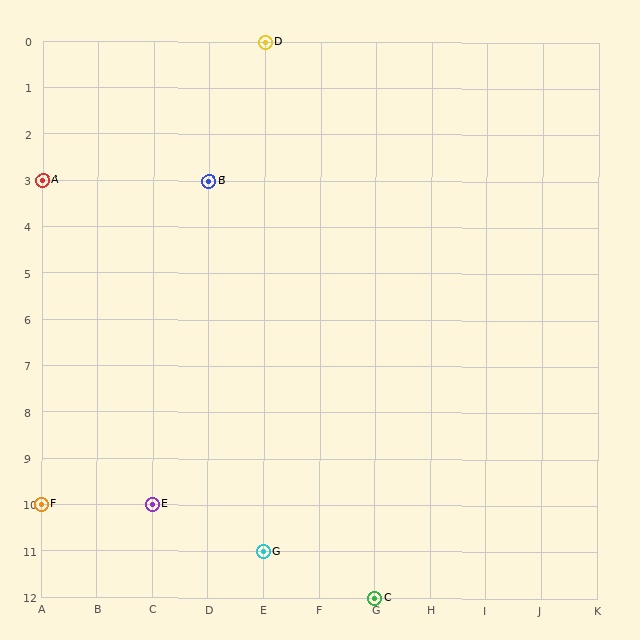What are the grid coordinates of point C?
Point C is at grid coordinates (G, 12).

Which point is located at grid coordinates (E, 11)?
Point G is at (E, 11).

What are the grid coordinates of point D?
Point D is at grid coordinates (E, 0).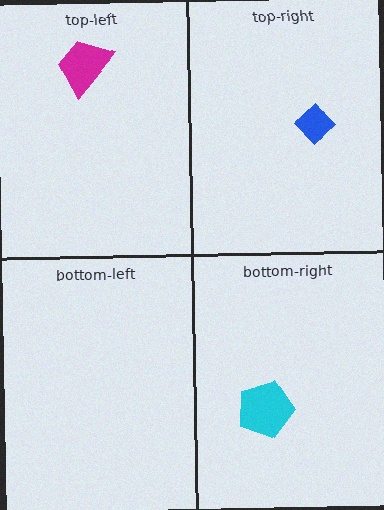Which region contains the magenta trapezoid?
The top-left region.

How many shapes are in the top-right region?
1.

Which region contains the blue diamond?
The top-right region.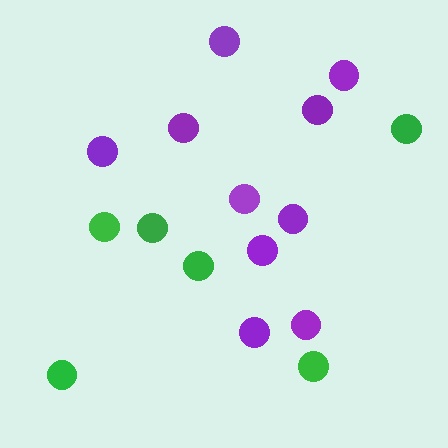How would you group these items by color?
There are 2 groups: one group of green circles (6) and one group of purple circles (10).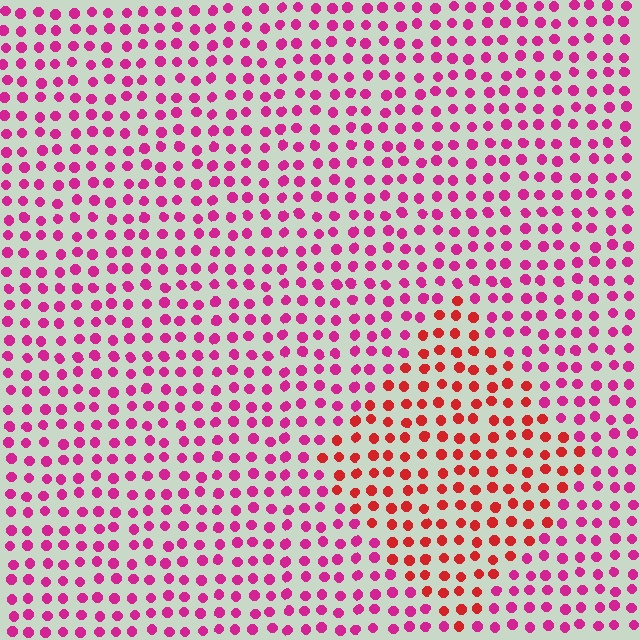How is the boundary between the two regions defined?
The boundary is defined purely by a slight shift in hue (about 37 degrees). Spacing, size, and orientation are identical on both sides.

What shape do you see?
I see a diamond.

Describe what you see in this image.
The image is filled with small magenta elements in a uniform arrangement. A diamond-shaped region is visible where the elements are tinted to a slightly different hue, forming a subtle color boundary.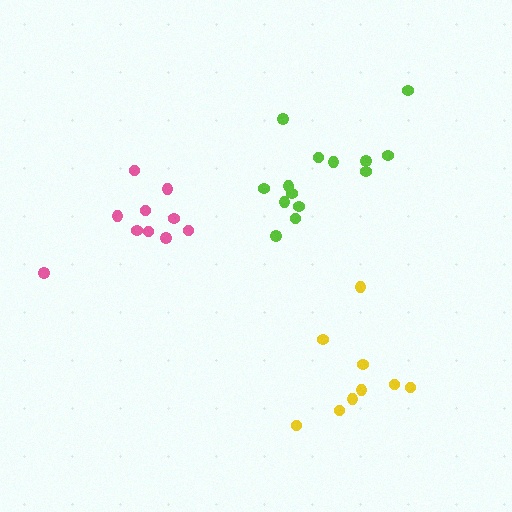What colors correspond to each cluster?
The clusters are colored: pink, yellow, lime.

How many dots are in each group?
Group 1: 10 dots, Group 2: 9 dots, Group 3: 14 dots (33 total).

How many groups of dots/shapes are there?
There are 3 groups.